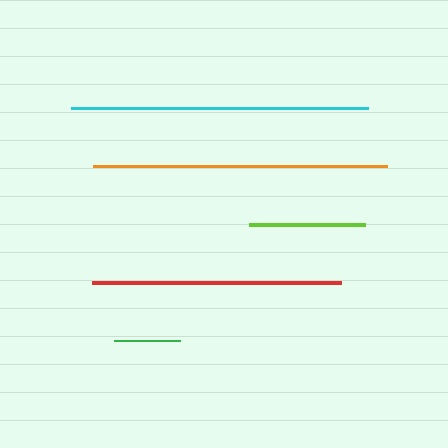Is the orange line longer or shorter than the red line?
The orange line is longer than the red line.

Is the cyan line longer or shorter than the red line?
The cyan line is longer than the red line.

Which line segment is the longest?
The cyan line is the longest at approximately 297 pixels.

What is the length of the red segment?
The red segment is approximately 249 pixels long.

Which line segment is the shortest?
The green line is the shortest at approximately 65 pixels.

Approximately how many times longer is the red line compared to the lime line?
The red line is approximately 2.1 times the length of the lime line.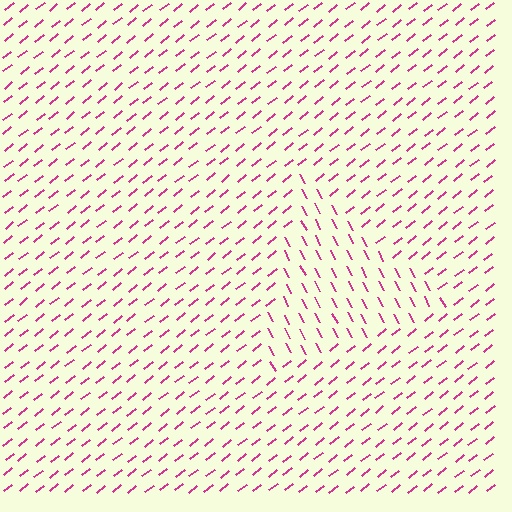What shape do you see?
I see a triangle.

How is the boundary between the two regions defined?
The boundary is defined purely by a change in line orientation (approximately 80 degrees difference). All lines are the same color and thickness.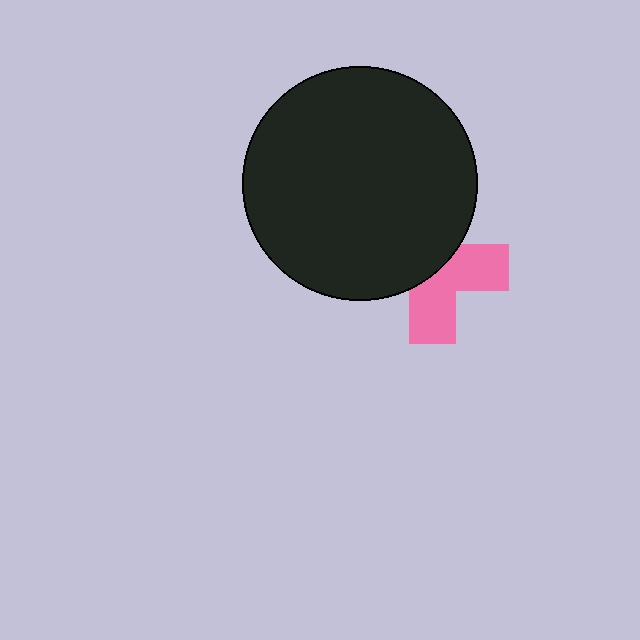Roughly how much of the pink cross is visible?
About half of it is visible (roughly 47%).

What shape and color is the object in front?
The object in front is a black circle.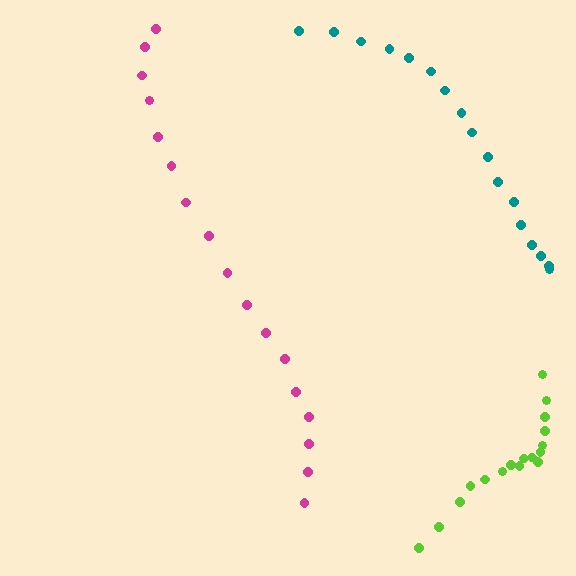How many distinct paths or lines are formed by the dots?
There are 3 distinct paths.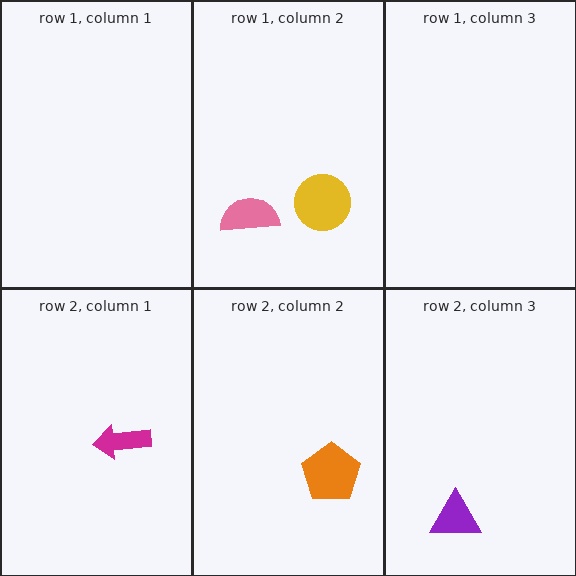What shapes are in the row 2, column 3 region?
The purple triangle.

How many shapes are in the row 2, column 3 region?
1.